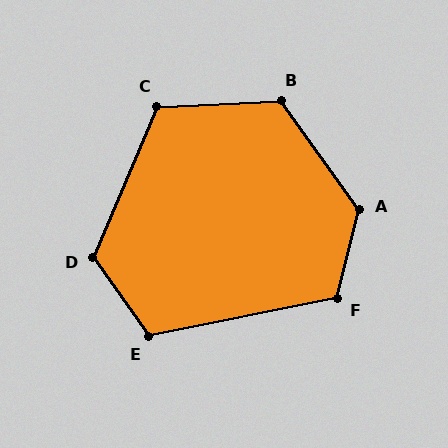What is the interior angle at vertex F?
Approximately 115 degrees (obtuse).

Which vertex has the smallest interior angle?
E, at approximately 114 degrees.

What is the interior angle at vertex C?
Approximately 115 degrees (obtuse).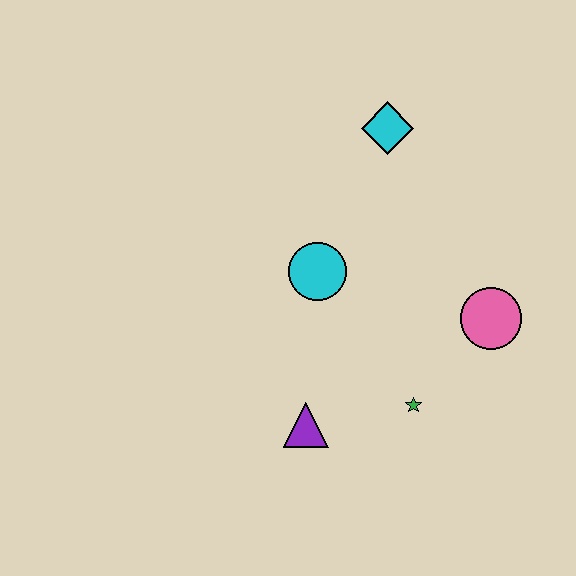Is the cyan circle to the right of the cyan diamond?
No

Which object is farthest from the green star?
The cyan diamond is farthest from the green star.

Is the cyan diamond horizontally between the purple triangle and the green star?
Yes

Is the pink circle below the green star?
No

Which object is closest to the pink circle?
The green star is closest to the pink circle.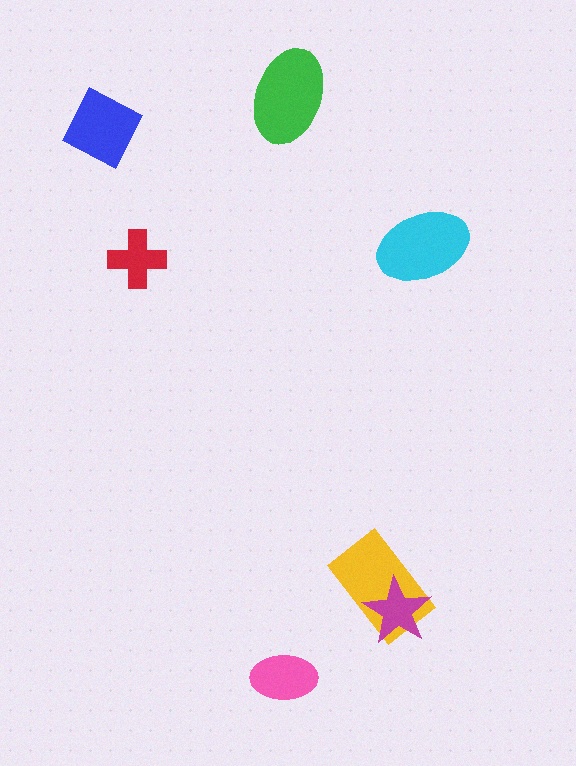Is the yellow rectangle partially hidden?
Yes, it is partially covered by another shape.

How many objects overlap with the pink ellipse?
0 objects overlap with the pink ellipse.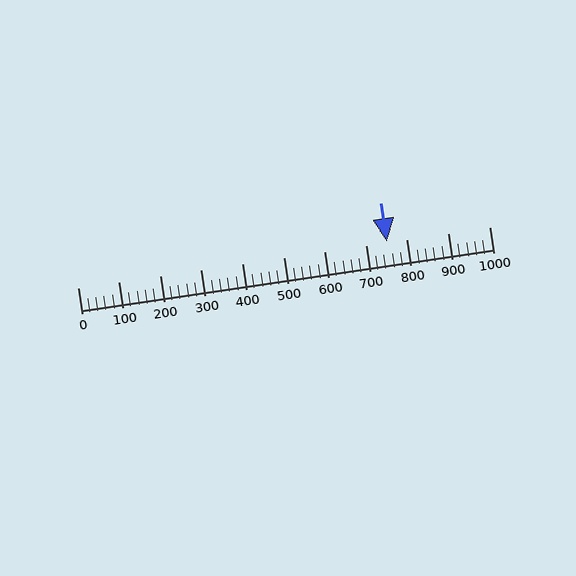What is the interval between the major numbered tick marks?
The major tick marks are spaced 100 units apart.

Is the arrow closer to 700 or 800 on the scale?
The arrow is closer to 800.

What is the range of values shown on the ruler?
The ruler shows values from 0 to 1000.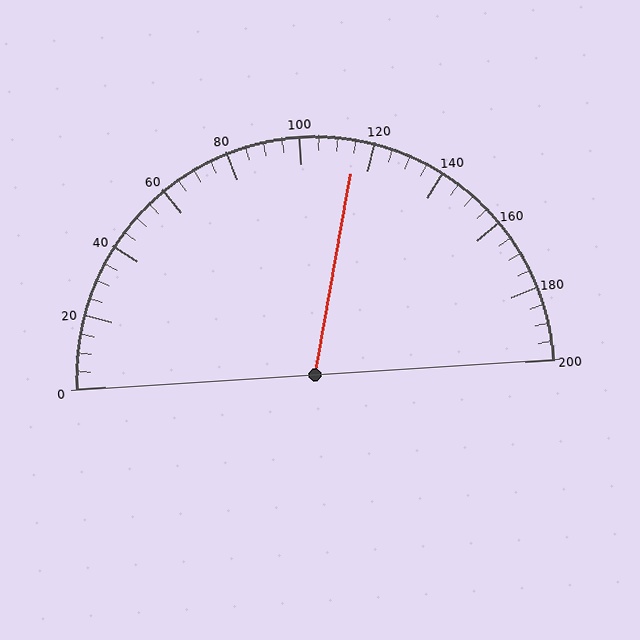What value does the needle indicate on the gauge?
The needle indicates approximately 115.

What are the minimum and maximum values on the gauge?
The gauge ranges from 0 to 200.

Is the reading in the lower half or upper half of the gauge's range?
The reading is in the upper half of the range (0 to 200).